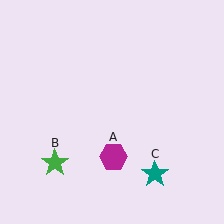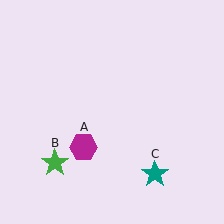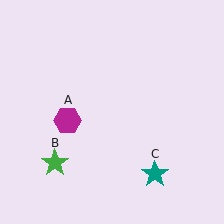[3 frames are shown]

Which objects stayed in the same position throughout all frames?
Green star (object B) and teal star (object C) remained stationary.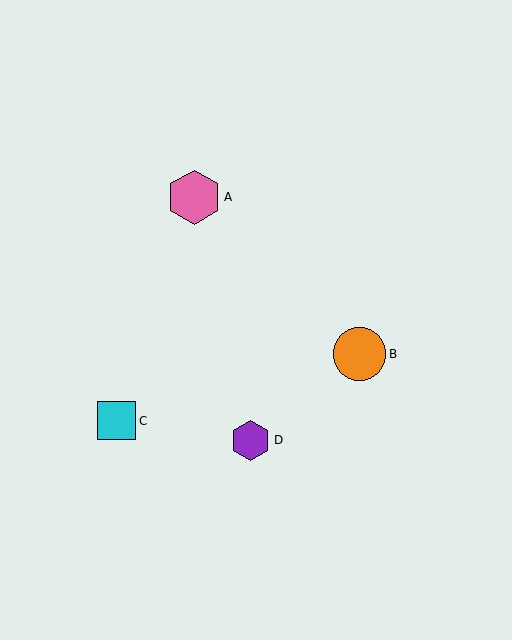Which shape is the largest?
The pink hexagon (labeled A) is the largest.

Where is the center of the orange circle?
The center of the orange circle is at (360, 354).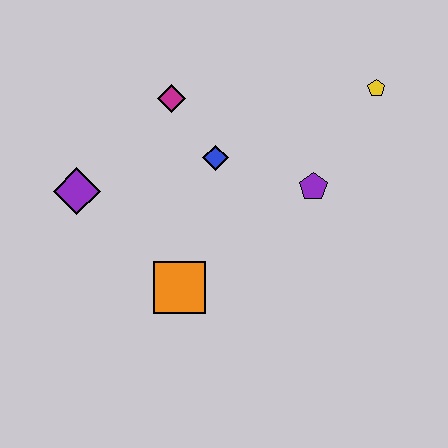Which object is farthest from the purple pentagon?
The purple diamond is farthest from the purple pentagon.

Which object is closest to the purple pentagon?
The blue diamond is closest to the purple pentagon.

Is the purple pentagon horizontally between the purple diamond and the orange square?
No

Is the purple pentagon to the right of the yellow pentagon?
No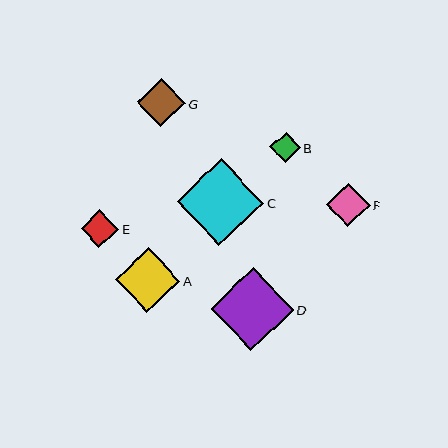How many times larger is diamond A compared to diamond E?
Diamond A is approximately 1.7 times the size of diamond E.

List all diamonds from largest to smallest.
From largest to smallest: C, D, A, G, F, E, B.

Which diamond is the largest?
Diamond C is the largest with a size of approximately 87 pixels.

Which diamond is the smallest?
Diamond B is the smallest with a size of approximately 30 pixels.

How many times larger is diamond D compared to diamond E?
Diamond D is approximately 2.2 times the size of diamond E.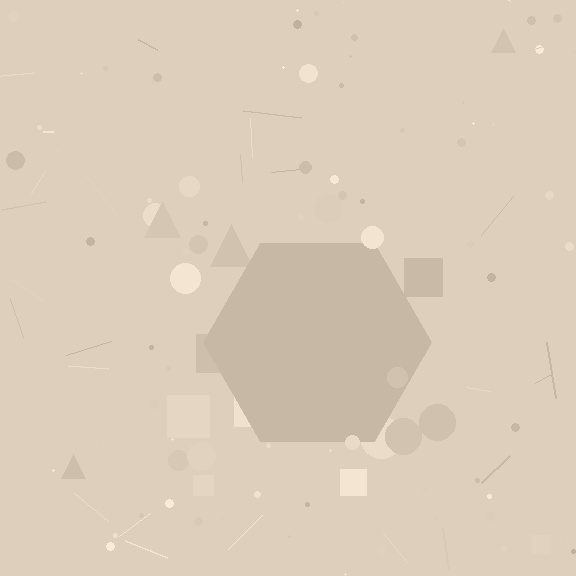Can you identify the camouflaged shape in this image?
The camouflaged shape is a hexagon.